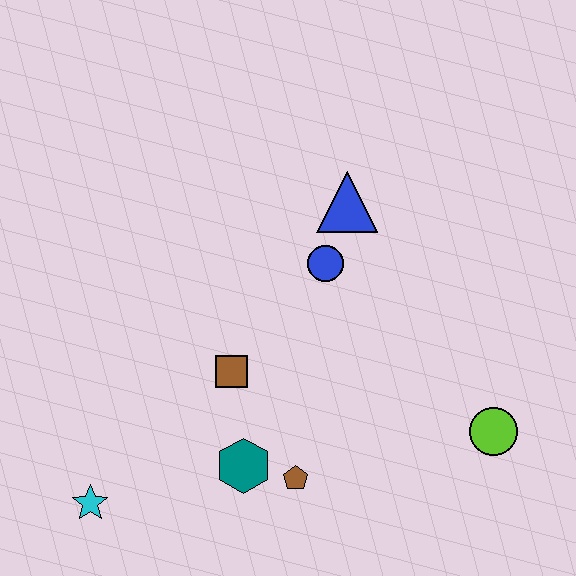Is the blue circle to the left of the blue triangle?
Yes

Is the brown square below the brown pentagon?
No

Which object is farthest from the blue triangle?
The cyan star is farthest from the blue triangle.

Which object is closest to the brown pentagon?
The teal hexagon is closest to the brown pentagon.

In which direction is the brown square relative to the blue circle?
The brown square is below the blue circle.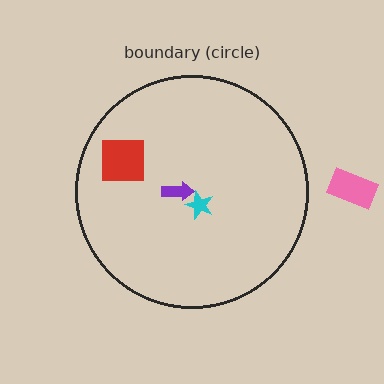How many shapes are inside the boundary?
3 inside, 1 outside.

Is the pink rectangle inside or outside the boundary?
Outside.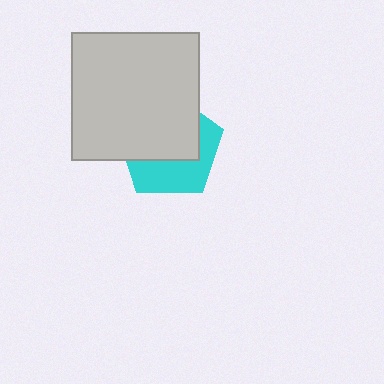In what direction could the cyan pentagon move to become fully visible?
The cyan pentagon could move toward the lower-right. That would shift it out from behind the light gray square entirely.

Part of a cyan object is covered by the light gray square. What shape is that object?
It is a pentagon.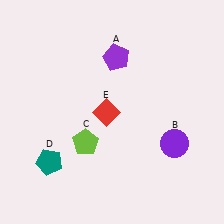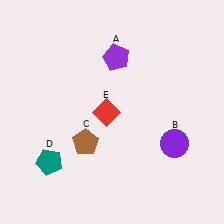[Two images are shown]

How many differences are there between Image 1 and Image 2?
There is 1 difference between the two images.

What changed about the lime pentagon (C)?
In Image 1, C is lime. In Image 2, it changed to brown.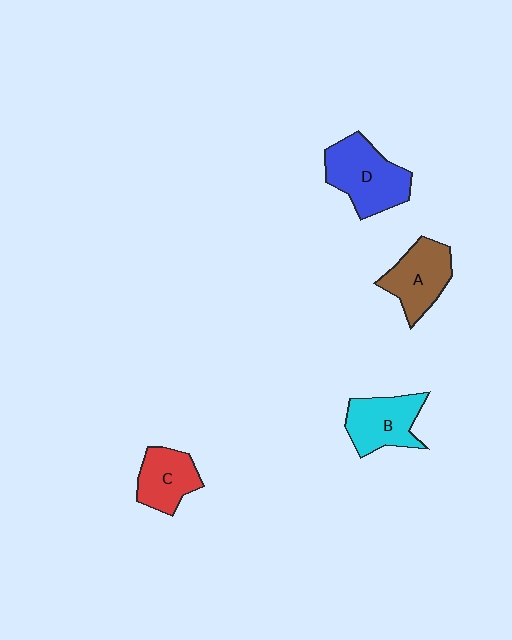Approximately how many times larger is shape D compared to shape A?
Approximately 1.2 times.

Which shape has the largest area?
Shape D (blue).